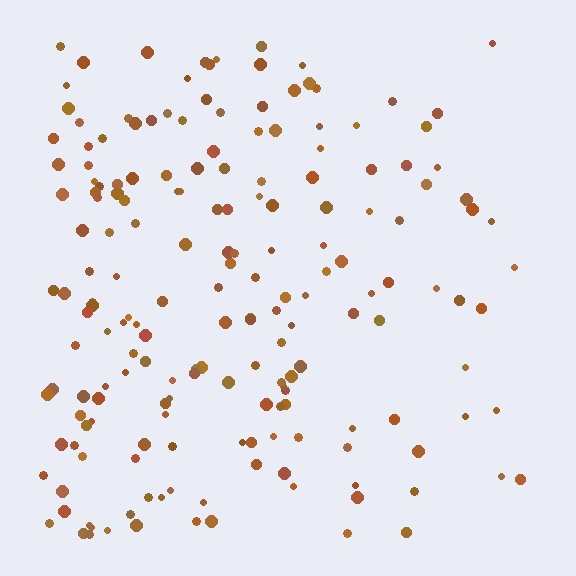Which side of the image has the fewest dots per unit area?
The right.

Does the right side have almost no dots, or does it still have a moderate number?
Still a moderate number, just noticeably fewer than the left.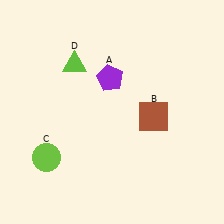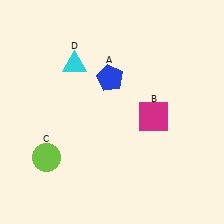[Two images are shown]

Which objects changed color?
A changed from purple to blue. B changed from brown to magenta. D changed from lime to cyan.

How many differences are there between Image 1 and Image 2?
There are 3 differences between the two images.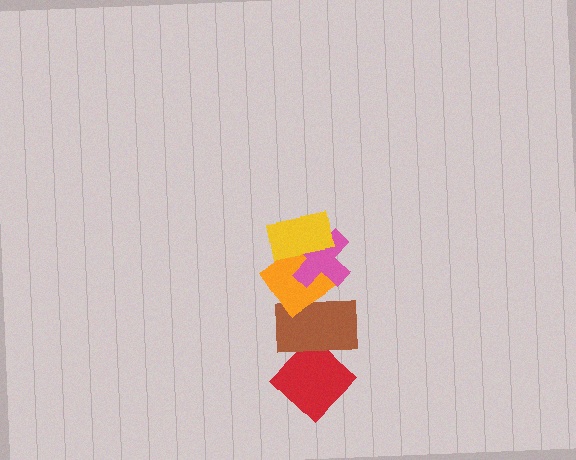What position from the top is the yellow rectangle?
The yellow rectangle is 1st from the top.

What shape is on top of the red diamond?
The brown rectangle is on top of the red diamond.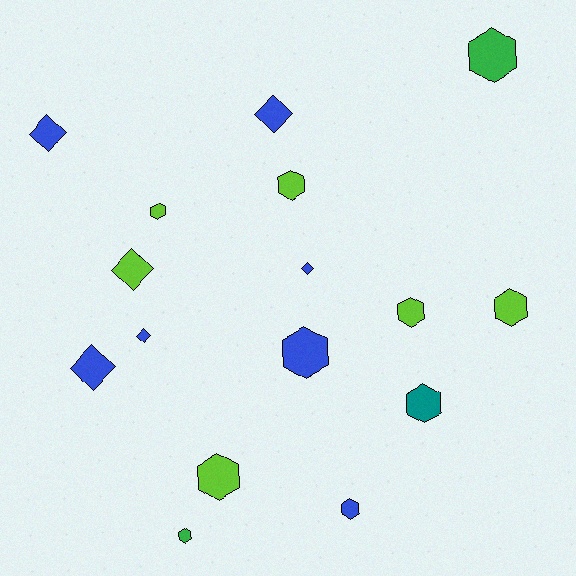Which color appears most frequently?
Blue, with 7 objects.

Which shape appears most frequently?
Hexagon, with 10 objects.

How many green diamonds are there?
There are no green diamonds.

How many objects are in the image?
There are 16 objects.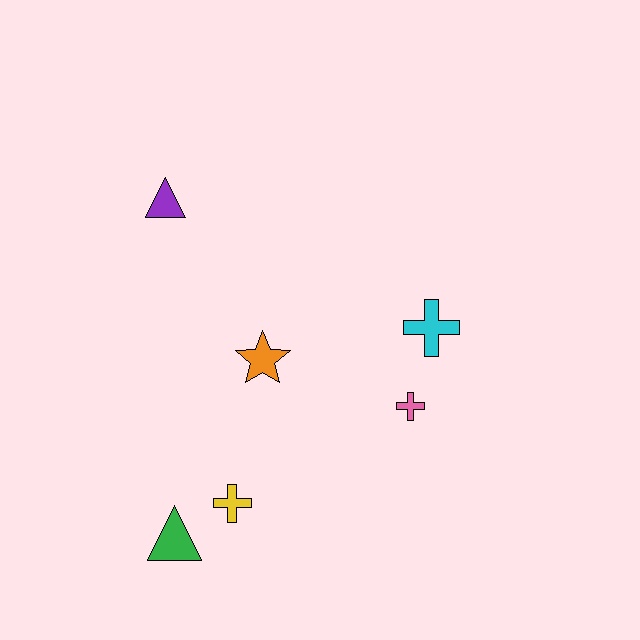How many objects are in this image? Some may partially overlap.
There are 6 objects.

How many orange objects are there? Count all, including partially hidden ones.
There is 1 orange object.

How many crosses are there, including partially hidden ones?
There are 3 crosses.